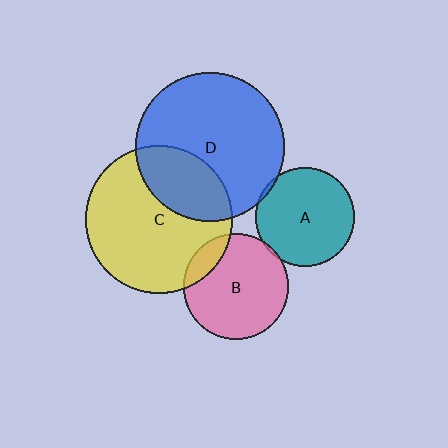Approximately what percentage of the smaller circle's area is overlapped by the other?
Approximately 5%.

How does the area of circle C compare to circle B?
Approximately 2.0 times.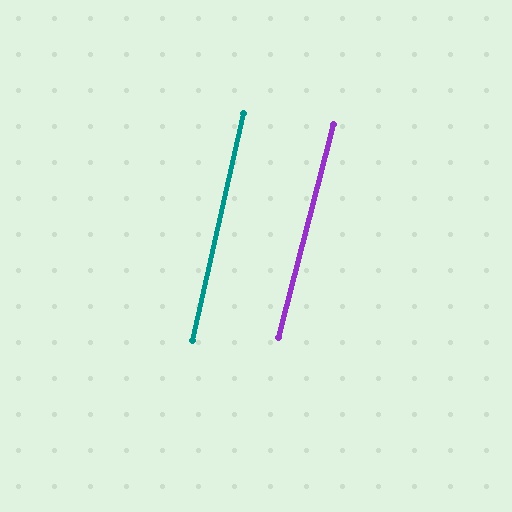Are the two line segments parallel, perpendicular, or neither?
Parallel — their directions differ by only 1.9°.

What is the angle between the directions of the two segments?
Approximately 2 degrees.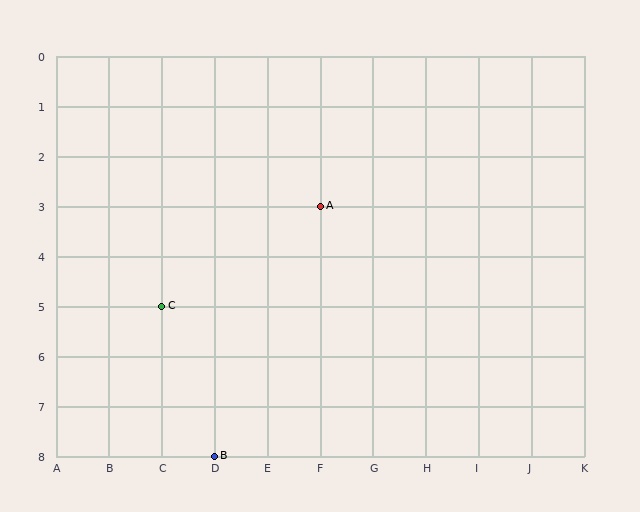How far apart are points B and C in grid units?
Points B and C are 1 column and 3 rows apart (about 3.2 grid units diagonally).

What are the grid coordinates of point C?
Point C is at grid coordinates (C, 5).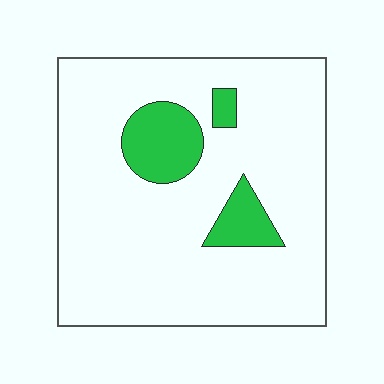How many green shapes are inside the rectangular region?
3.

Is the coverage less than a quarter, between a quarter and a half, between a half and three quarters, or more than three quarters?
Less than a quarter.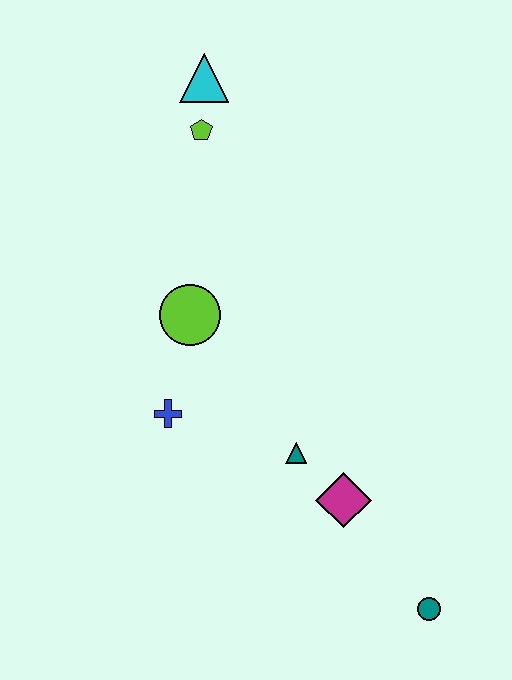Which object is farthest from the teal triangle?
The cyan triangle is farthest from the teal triangle.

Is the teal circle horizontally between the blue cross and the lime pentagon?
No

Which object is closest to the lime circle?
The blue cross is closest to the lime circle.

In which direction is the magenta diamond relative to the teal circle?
The magenta diamond is above the teal circle.